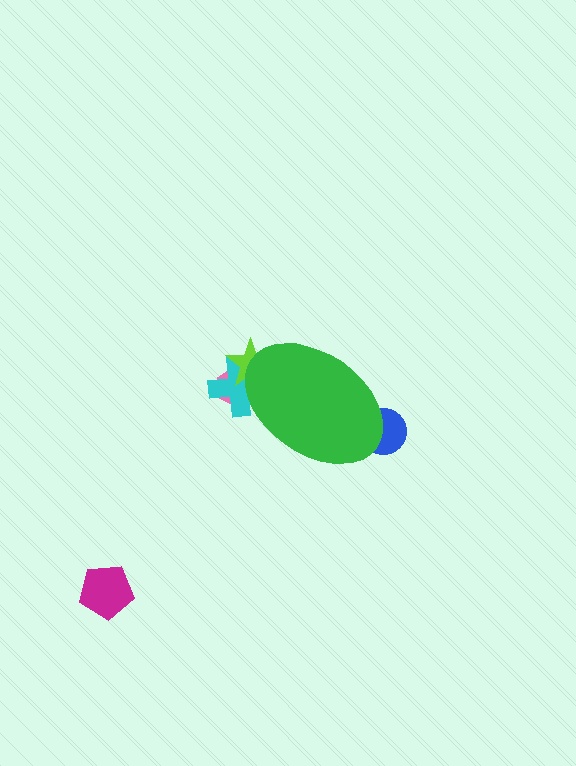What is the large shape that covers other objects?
A green ellipse.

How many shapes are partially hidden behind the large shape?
4 shapes are partially hidden.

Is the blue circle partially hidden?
Yes, the blue circle is partially hidden behind the green ellipse.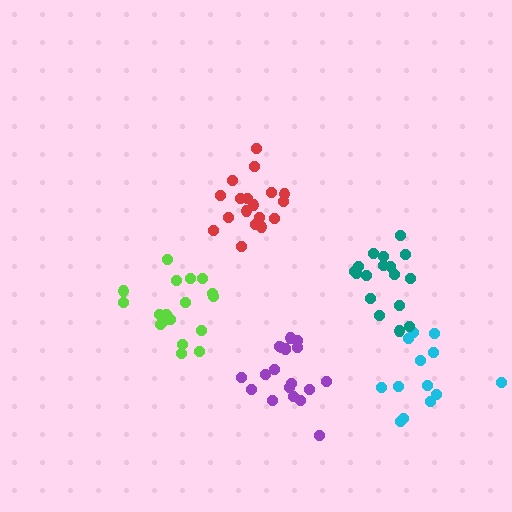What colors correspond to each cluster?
The clusters are colored: lime, red, cyan, purple, teal.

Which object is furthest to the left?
The lime cluster is leftmost.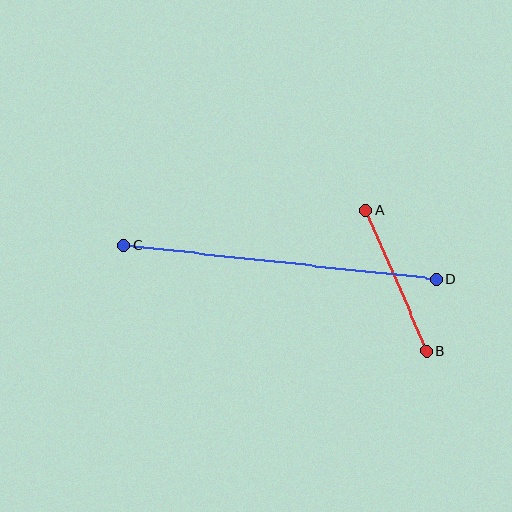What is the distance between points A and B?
The distance is approximately 153 pixels.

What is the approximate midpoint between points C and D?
The midpoint is at approximately (280, 262) pixels.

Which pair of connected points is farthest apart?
Points C and D are farthest apart.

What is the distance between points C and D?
The distance is approximately 314 pixels.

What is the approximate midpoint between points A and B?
The midpoint is at approximately (396, 281) pixels.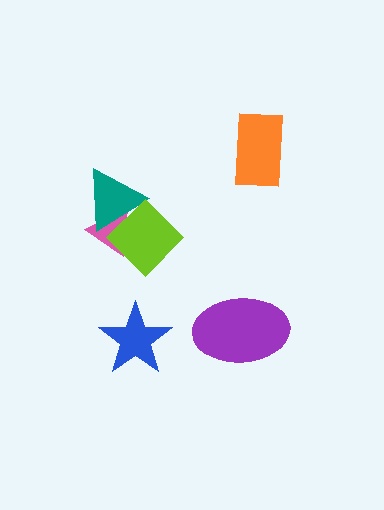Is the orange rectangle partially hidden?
No, no other shape covers it.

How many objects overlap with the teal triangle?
2 objects overlap with the teal triangle.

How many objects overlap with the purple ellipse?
0 objects overlap with the purple ellipse.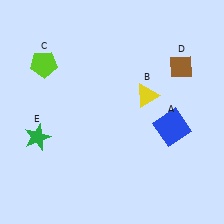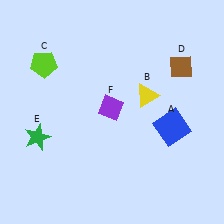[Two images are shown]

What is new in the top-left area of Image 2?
A purple diamond (F) was added in the top-left area of Image 2.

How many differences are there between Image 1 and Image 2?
There is 1 difference between the two images.